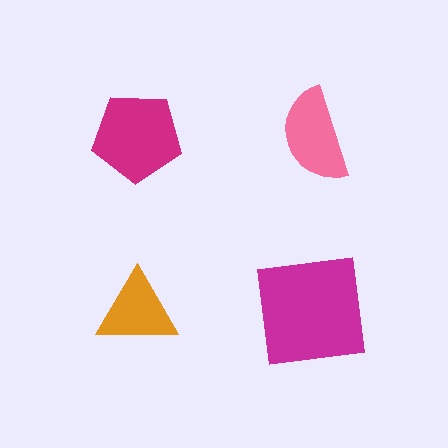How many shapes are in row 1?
2 shapes.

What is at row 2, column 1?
An orange triangle.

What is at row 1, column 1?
A magenta pentagon.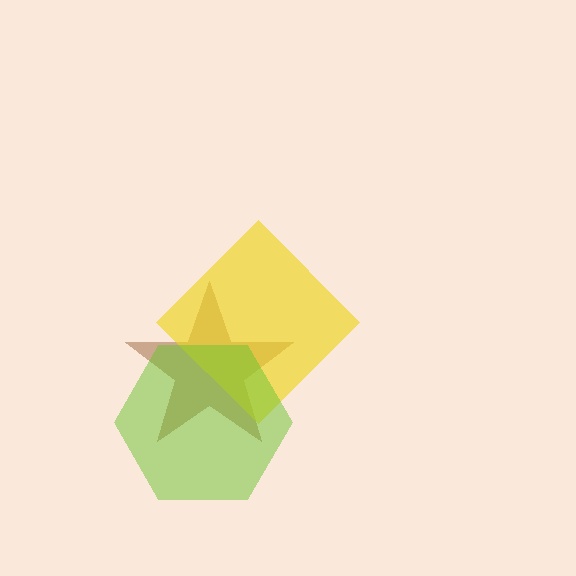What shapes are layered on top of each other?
The layered shapes are: a brown star, a yellow diamond, a lime hexagon.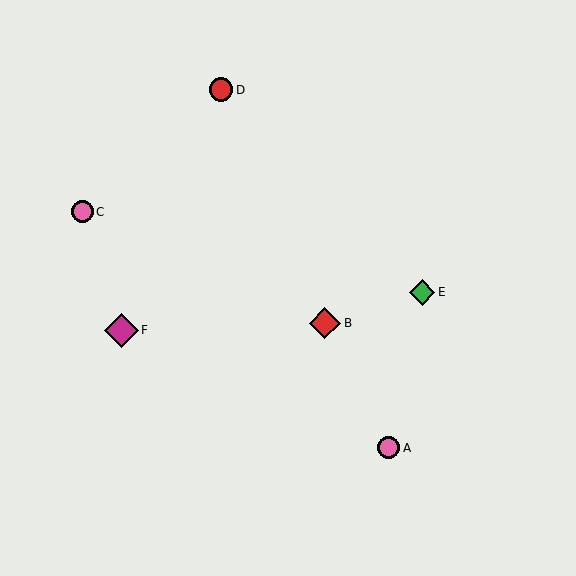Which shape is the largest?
The magenta diamond (labeled F) is the largest.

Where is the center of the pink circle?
The center of the pink circle is at (82, 212).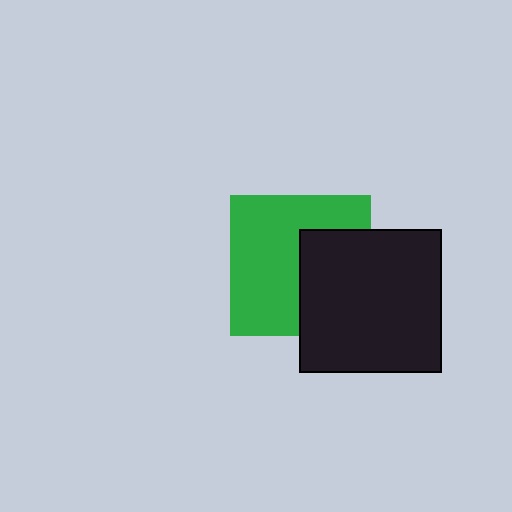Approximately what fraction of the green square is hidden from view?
Roughly 38% of the green square is hidden behind the black square.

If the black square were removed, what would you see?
You would see the complete green square.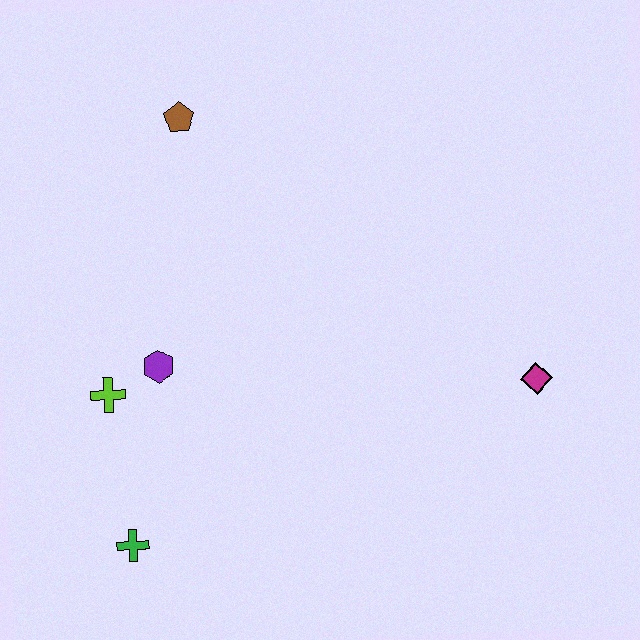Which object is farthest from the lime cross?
The magenta diamond is farthest from the lime cross.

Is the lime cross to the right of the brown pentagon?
No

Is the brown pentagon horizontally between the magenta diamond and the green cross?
Yes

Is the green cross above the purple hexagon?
No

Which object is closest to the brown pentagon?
The purple hexagon is closest to the brown pentagon.